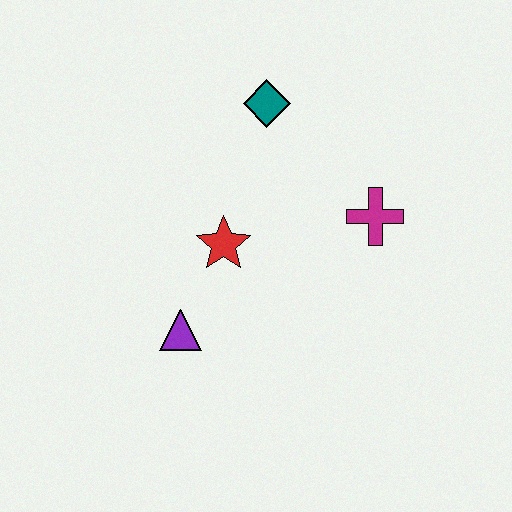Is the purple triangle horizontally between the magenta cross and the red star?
No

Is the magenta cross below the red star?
No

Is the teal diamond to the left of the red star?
No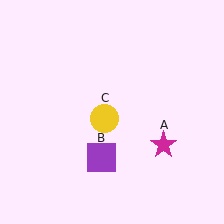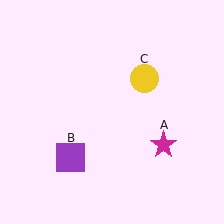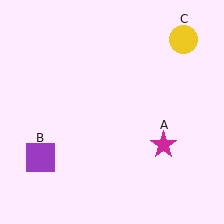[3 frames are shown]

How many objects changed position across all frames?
2 objects changed position: purple square (object B), yellow circle (object C).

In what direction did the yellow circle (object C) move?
The yellow circle (object C) moved up and to the right.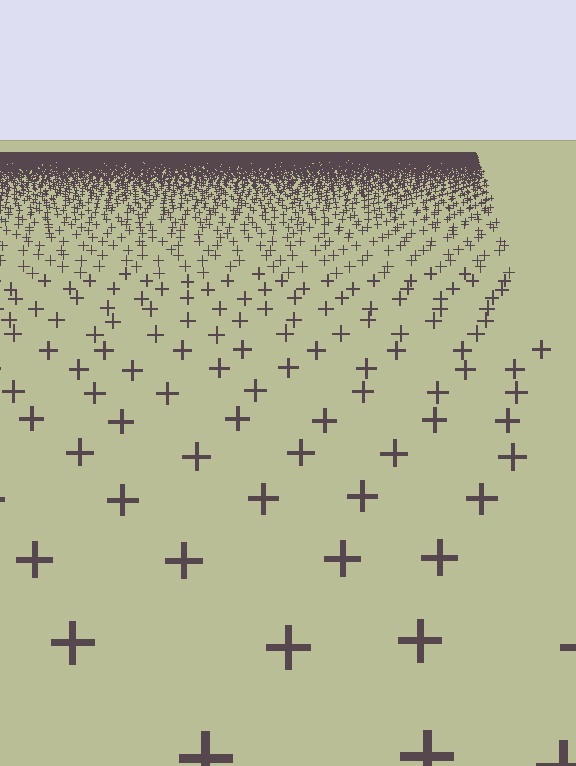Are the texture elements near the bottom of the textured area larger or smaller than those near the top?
Larger. Near the bottom, elements are closer to the viewer and appear at a bigger on-screen size.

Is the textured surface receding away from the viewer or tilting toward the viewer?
The surface is receding away from the viewer. Texture elements get smaller and denser toward the top.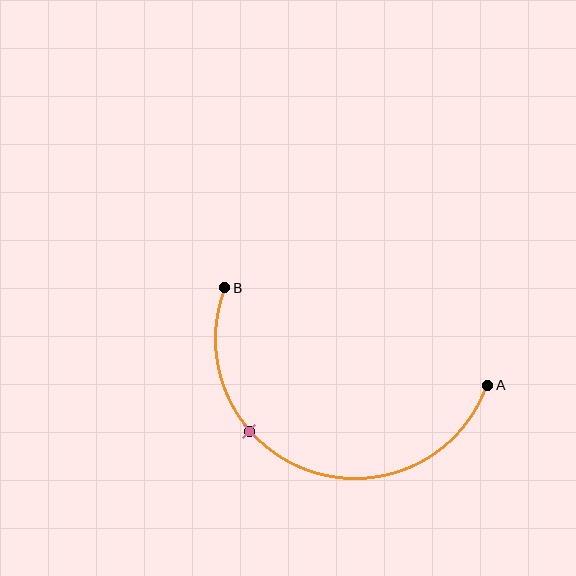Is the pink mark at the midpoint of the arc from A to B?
No. The pink mark lies on the arc but is closer to endpoint B. The arc midpoint would be at the point on the curve equidistant along the arc from both A and B.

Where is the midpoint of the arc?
The arc midpoint is the point on the curve farthest from the straight line joining A and B. It sits below that line.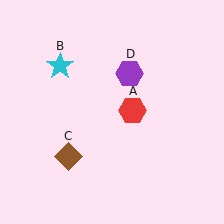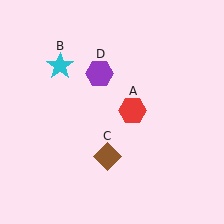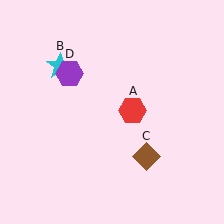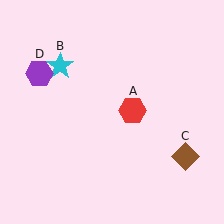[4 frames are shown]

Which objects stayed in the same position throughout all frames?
Red hexagon (object A) and cyan star (object B) remained stationary.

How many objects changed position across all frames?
2 objects changed position: brown diamond (object C), purple hexagon (object D).